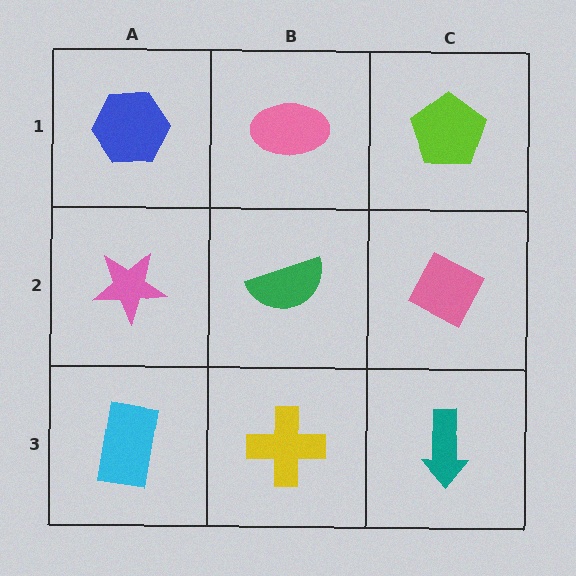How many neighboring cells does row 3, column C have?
2.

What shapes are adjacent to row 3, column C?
A pink diamond (row 2, column C), a yellow cross (row 3, column B).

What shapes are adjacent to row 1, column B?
A green semicircle (row 2, column B), a blue hexagon (row 1, column A), a lime pentagon (row 1, column C).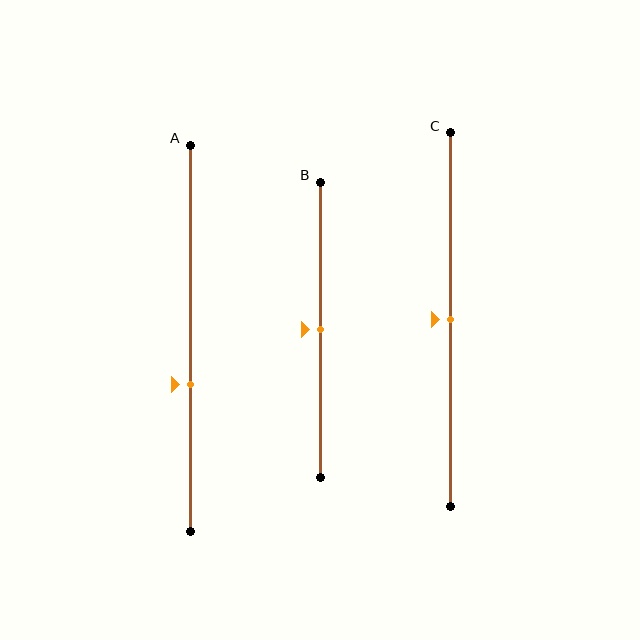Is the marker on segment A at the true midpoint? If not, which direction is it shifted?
No, the marker on segment A is shifted downward by about 12% of the segment length.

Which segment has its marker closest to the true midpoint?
Segment B has its marker closest to the true midpoint.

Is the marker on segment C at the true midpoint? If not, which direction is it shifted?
Yes, the marker on segment C is at the true midpoint.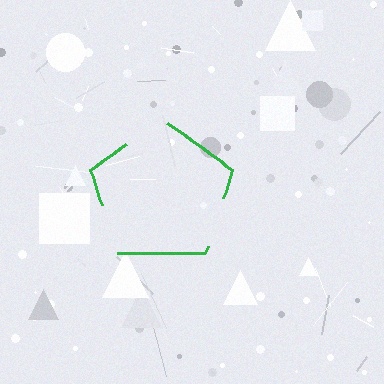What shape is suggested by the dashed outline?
The dashed outline suggests a pentagon.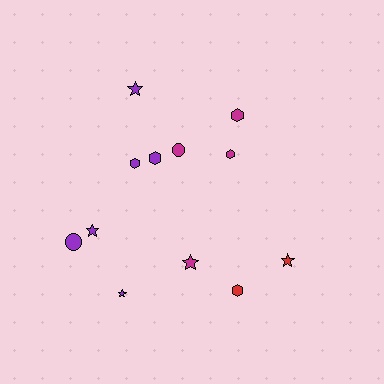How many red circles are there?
There are no red circles.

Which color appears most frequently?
Purple, with 6 objects.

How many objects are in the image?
There are 12 objects.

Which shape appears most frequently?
Hexagon, with 5 objects.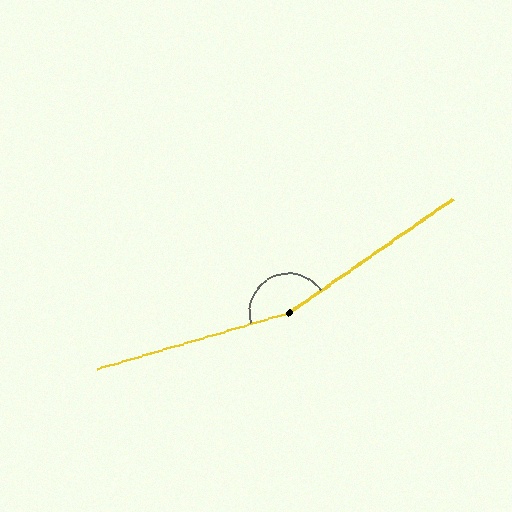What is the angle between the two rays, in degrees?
Approximately 162 degrees.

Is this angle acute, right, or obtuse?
It is obtuse.